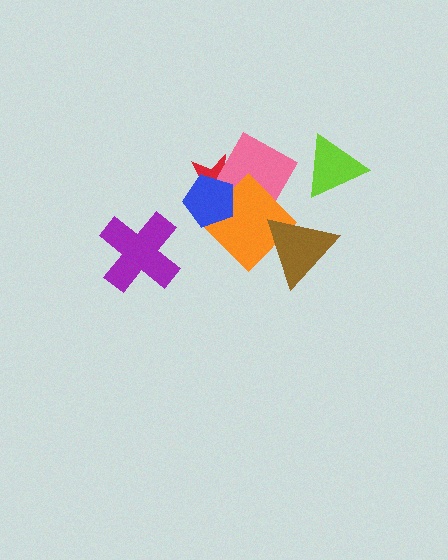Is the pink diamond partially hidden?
Yes, it is partially covered by another shape.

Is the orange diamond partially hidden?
Yes, it is partially covered by another shape.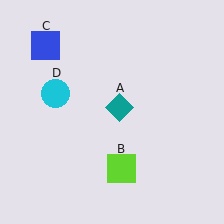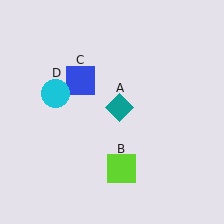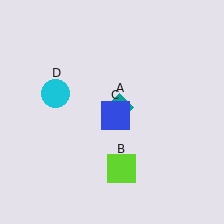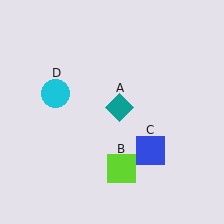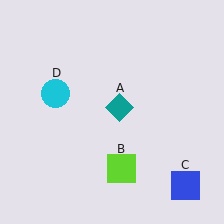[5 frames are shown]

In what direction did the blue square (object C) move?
The blue square (object C) moved down and to the right.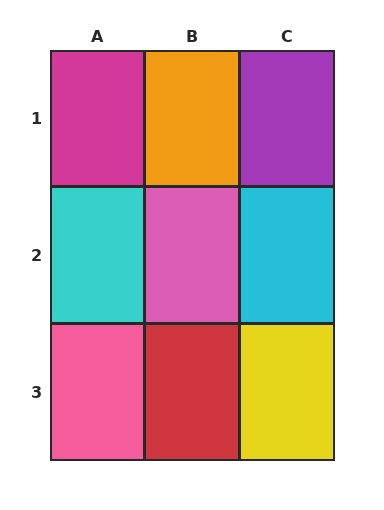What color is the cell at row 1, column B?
Orange.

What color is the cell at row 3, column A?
Pink.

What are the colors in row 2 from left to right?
Cyan, pink, cyan.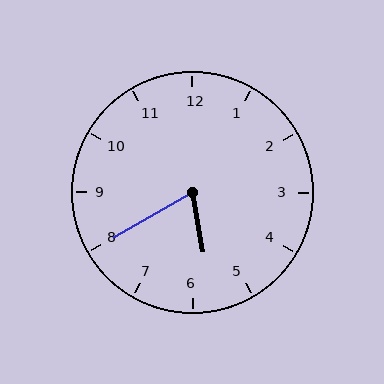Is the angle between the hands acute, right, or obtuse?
It is acute.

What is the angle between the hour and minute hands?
Approximately 70 degrees.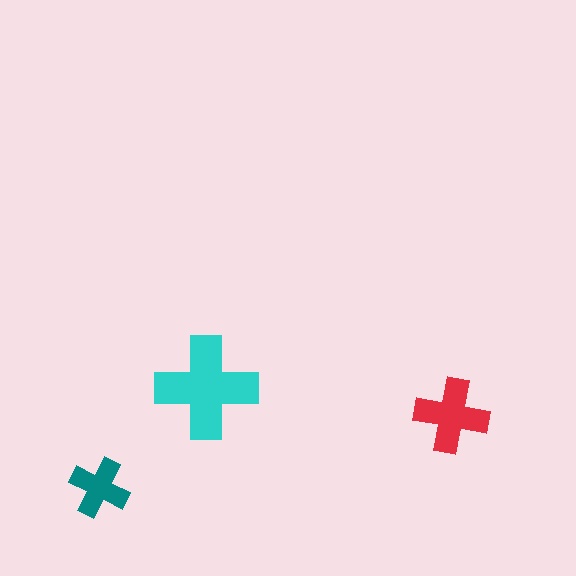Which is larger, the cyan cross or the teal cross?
The cyan one.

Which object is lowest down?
The teal cross is bottommost.